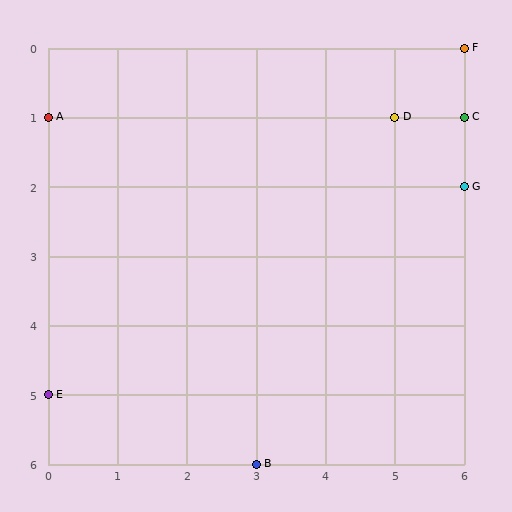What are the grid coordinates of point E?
Point E is at grid coordinates (0, 5).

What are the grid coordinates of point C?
Point C is at grid coordinates (6, 1).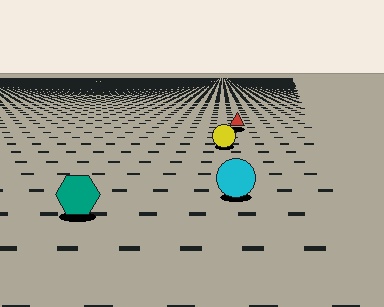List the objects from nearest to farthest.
From nearest to farthest: the teal hexagon, the cyan circle, the yellow circle, the red triangle.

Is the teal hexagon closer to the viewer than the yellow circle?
Yes. The teal hexagon is closer — you can tell from the texture gradient: the ground texture is coarser near it.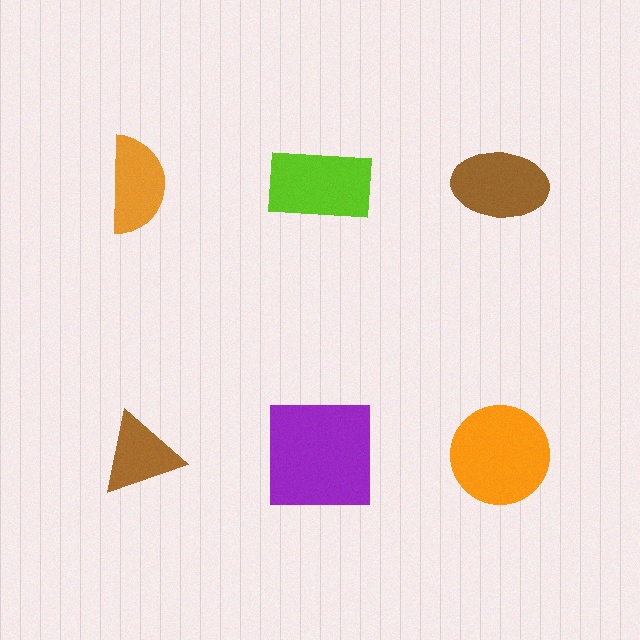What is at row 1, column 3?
A brown ellipse.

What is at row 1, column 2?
A lime rectangle.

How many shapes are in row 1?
3 shapes.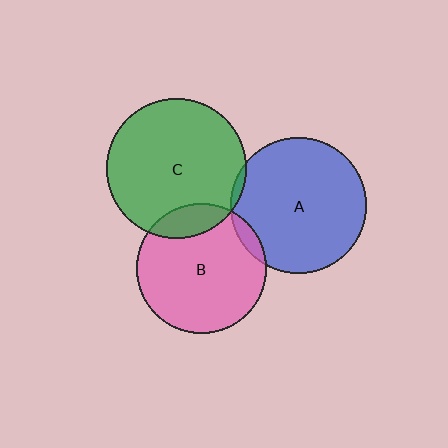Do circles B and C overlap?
Yes.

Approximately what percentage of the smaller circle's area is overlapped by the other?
Approximately 15%.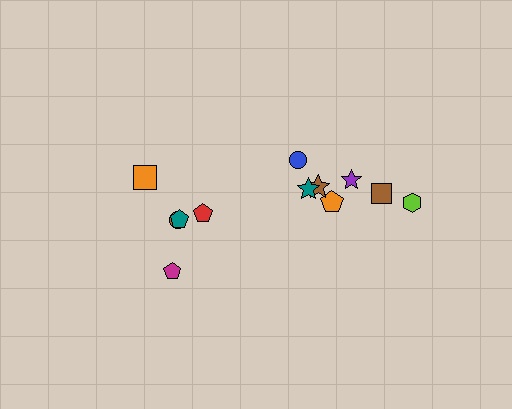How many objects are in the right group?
There are 7 objects.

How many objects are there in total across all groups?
There are 12 objects.